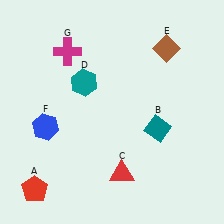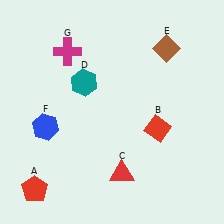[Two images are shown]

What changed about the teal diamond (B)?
In Image 1, B is teal. In Image 2, it changed to red.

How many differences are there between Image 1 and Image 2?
There is 1 difference between the two images.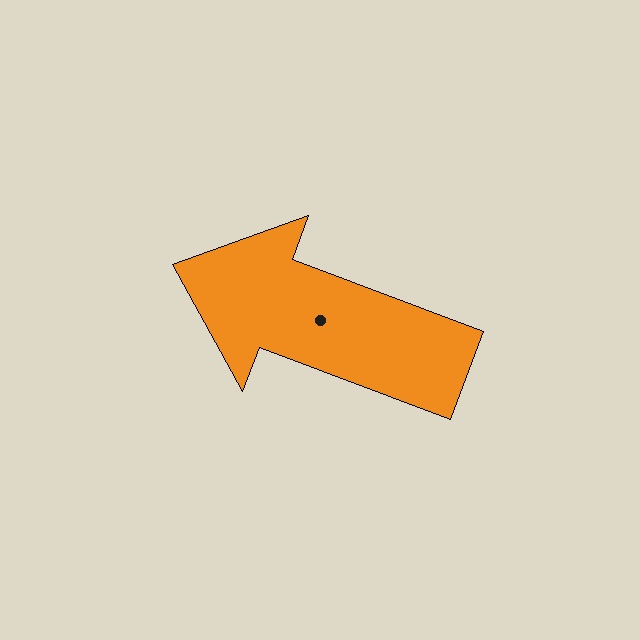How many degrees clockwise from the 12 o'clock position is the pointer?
Approximately 291 degrees.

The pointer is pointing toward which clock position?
Roughly 10 o'clock.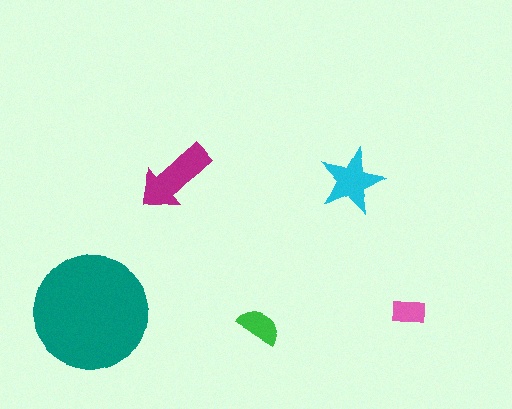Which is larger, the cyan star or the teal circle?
The teal circle.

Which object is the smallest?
The pink rectangle.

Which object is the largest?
The teal circle.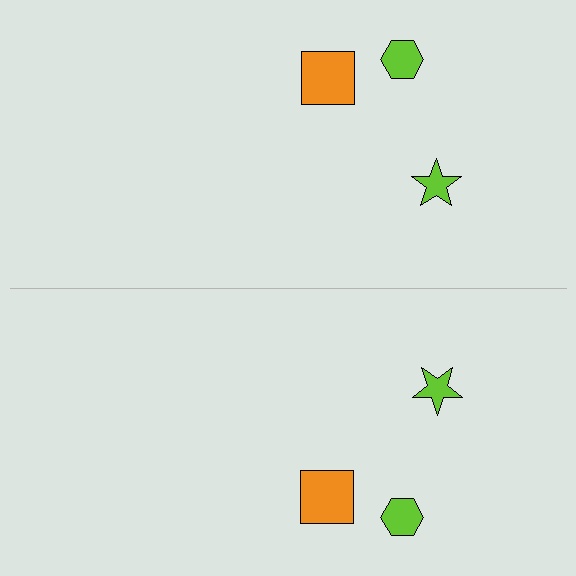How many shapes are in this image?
There are 6 shapes in this image.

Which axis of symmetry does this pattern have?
The pattern has a horizontal axis of symmetry running through the center of the image.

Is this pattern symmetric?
Yes, this pattern has bilateral (reflection) symmetry.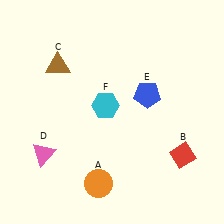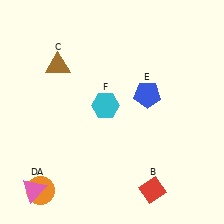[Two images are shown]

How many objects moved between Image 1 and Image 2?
3 objects moved between the two images.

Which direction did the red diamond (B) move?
The red diamond (B) moved down.